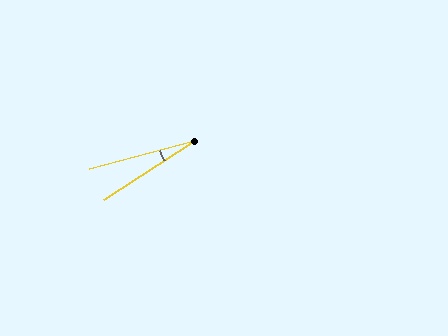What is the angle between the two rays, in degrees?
Approximately 18 degrees.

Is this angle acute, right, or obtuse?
It is acute.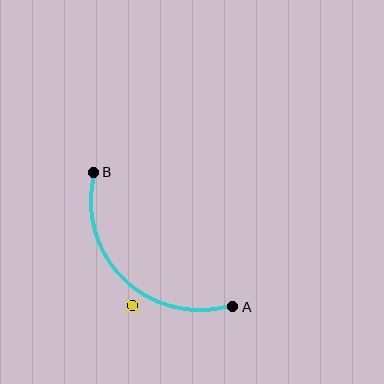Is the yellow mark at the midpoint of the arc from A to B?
No — the yellow mark does not lie on the arc at all. It sits slightly outside the curve.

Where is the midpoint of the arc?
The arc midpoint is the point on the curve farthest from the straight line joining A and B. It sits below and to the left of that line.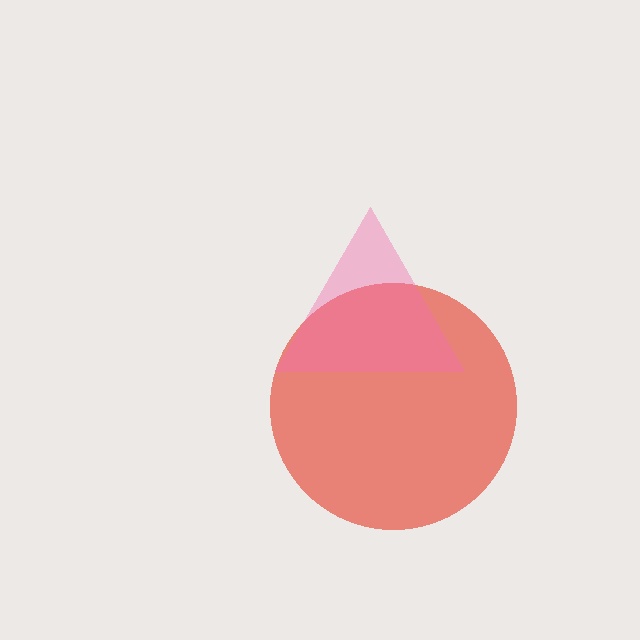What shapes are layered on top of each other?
The layered shapes are: a red circle, a pink triangle.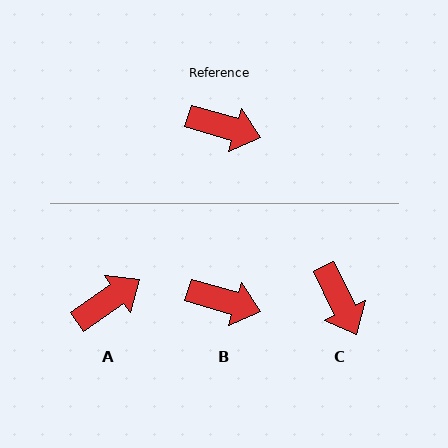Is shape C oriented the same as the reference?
No, it is off by about 47 degrees.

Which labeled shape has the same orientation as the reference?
B.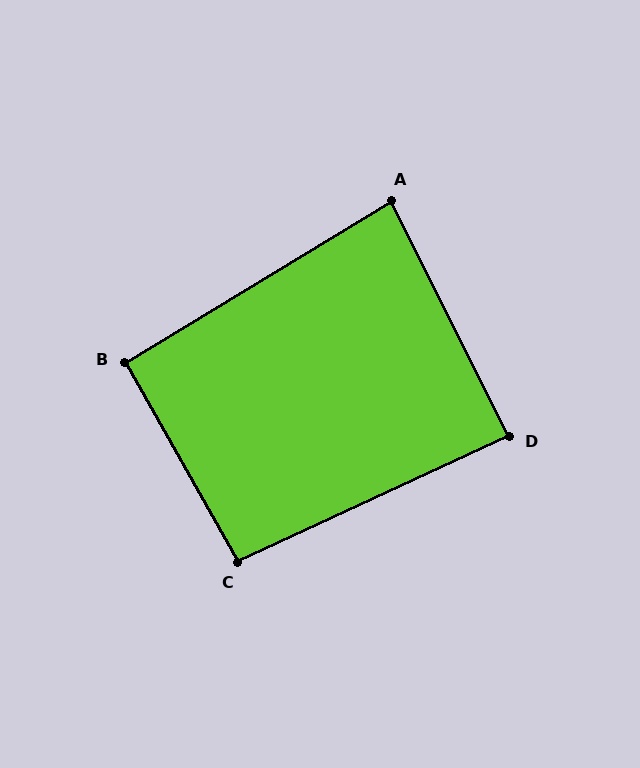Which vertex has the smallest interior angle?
A, at approximately 85 degrees.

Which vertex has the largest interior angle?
C, at approximately 95 degrees.